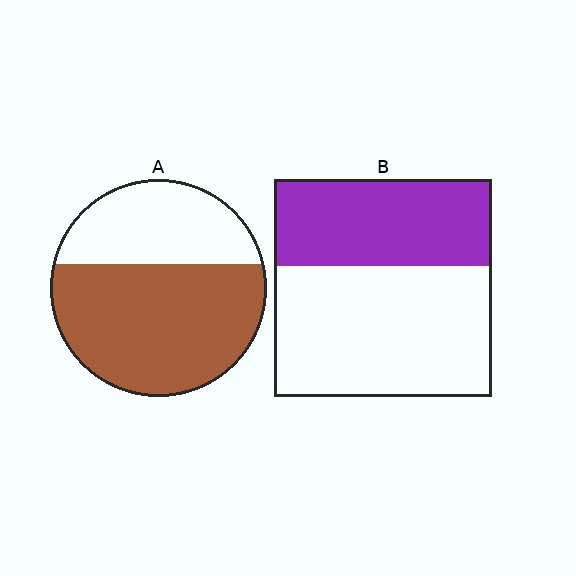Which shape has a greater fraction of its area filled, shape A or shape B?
Shape A.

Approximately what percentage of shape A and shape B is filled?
A is approximately 65% and B is approximately 40%.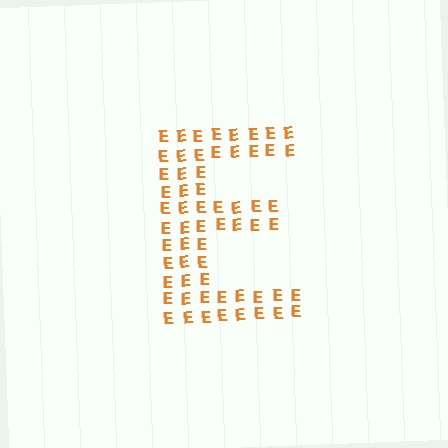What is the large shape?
The large shape is the letter E.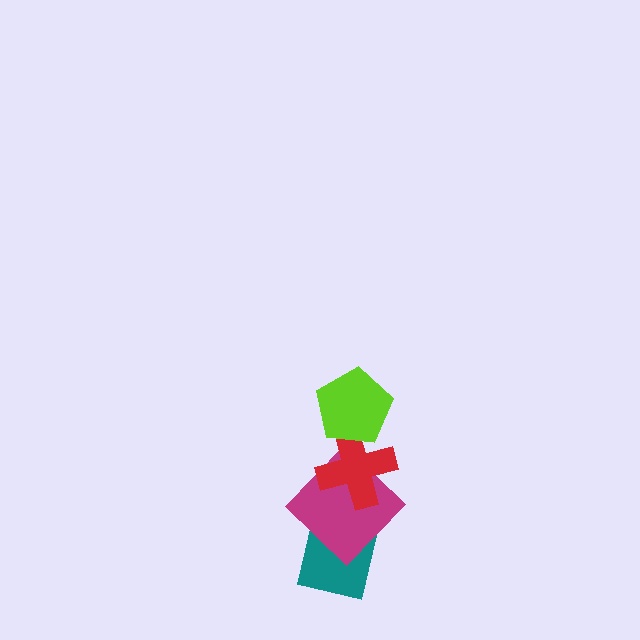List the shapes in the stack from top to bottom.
From top to bottom: the lime pentagon, the red cross, the magenta diamond, the teal square.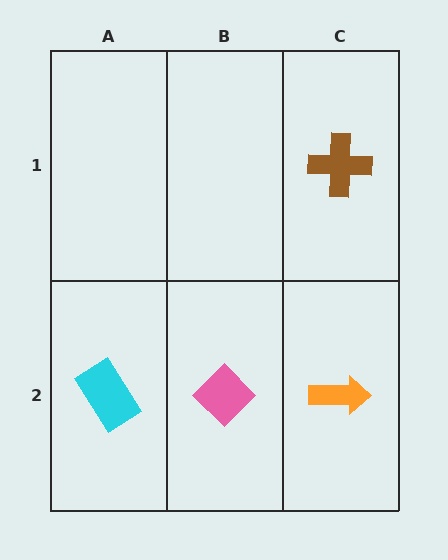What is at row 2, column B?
A pink diamond.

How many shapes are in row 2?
3 shapes.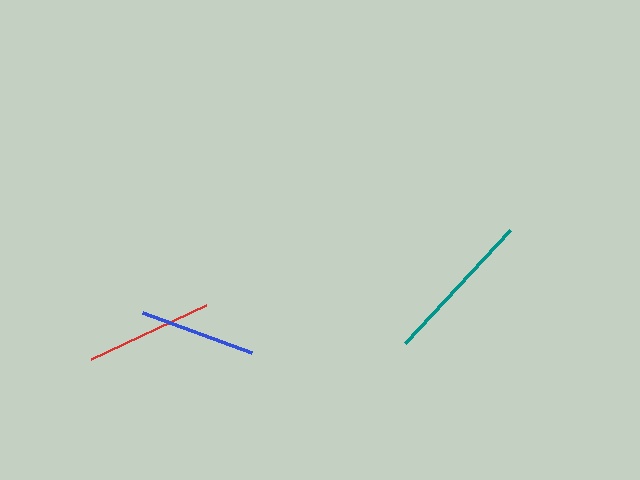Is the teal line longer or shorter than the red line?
The teal line is longer than the red line.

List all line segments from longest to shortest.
From longest to shortest: teal, red, blue.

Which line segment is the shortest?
The blue line is the shortest at approximately 116 pixels.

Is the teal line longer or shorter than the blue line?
The teal line is longer than the blue line.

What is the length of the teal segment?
The teal segment is approximately 155 pixels long.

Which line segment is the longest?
The teal line is the longest at approximately 155 pixels.